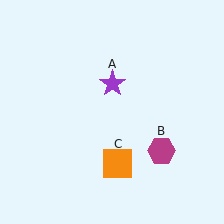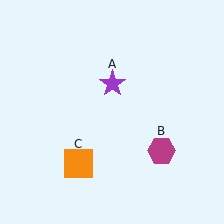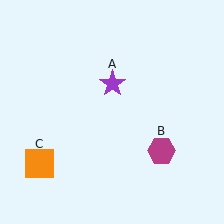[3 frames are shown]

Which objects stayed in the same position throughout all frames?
Purple star (object A) and magenta hexagon (object B) remained stationary.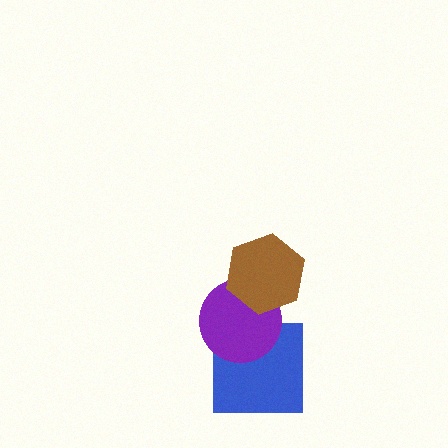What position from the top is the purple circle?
The purple circle is 2nd from the top.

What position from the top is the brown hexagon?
The brown hexagon is 1st from the top.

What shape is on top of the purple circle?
The brown hexagon is on top of the purple circle.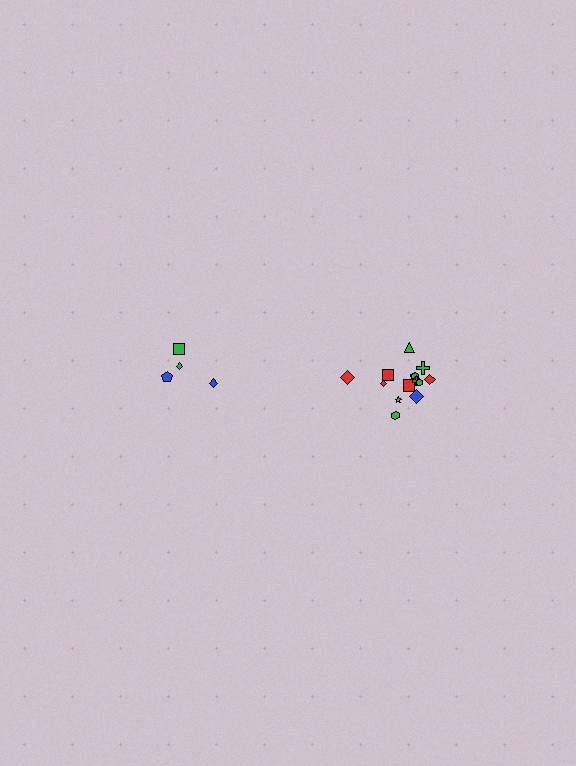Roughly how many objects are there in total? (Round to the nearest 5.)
Roughly 20 objects in total.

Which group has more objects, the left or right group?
The right group.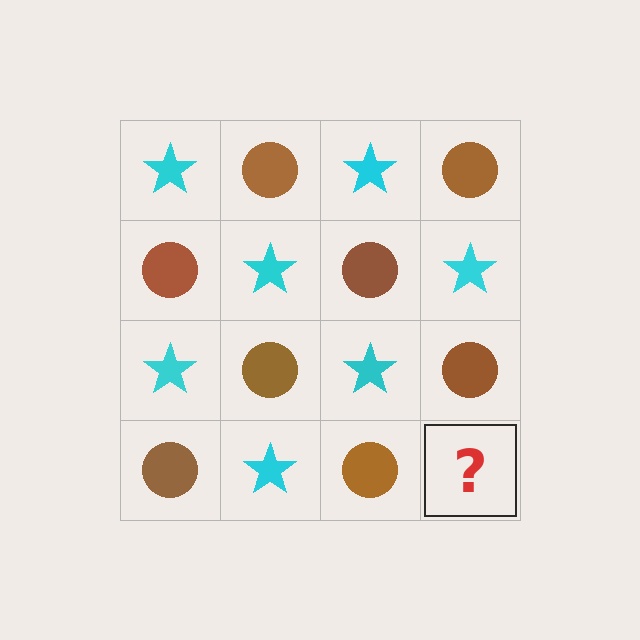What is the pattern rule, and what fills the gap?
The rule is that it alternates cyan star and brown circle in a checkerboard pattern. The gap should be filled with a cyan star.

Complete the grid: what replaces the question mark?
The question mark should be replaced with a cyan star.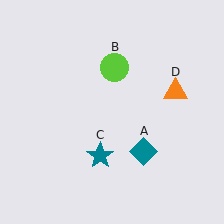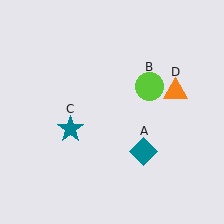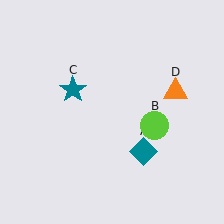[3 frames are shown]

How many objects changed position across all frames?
2 objects changed position: lime circle (object B), teal star (object C).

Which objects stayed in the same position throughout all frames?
Teal diamond (object A) and orange triangle (object D) remained stationary.